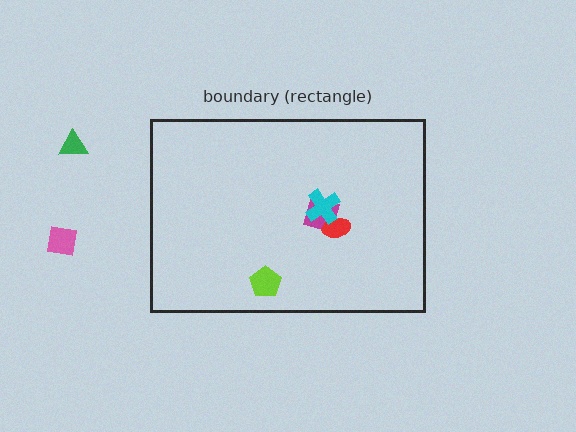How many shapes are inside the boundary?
4 inside, 2 outside.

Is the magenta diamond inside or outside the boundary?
Inside.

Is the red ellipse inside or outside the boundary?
Inside.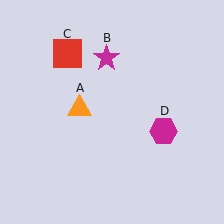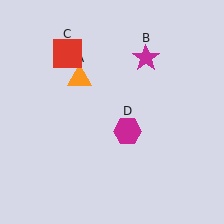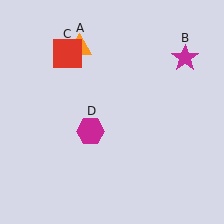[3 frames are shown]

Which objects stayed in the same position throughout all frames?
Red square (object C) remained stationary.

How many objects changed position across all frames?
3 objects changed position: orange triangle (object A), magenta star (object B), magenta hexagon (object D).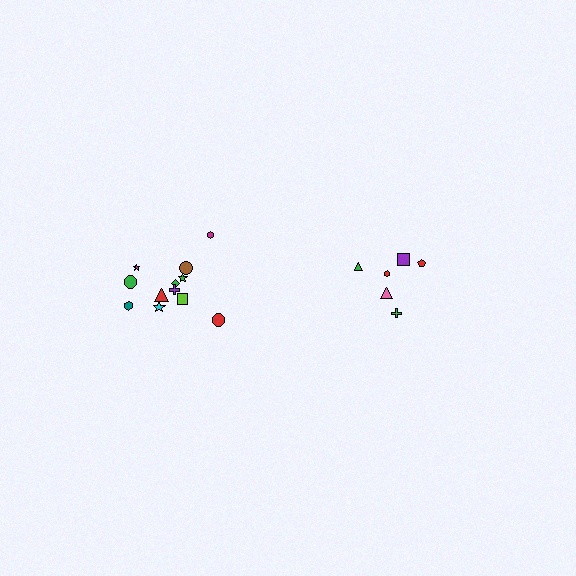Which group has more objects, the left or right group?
The left group.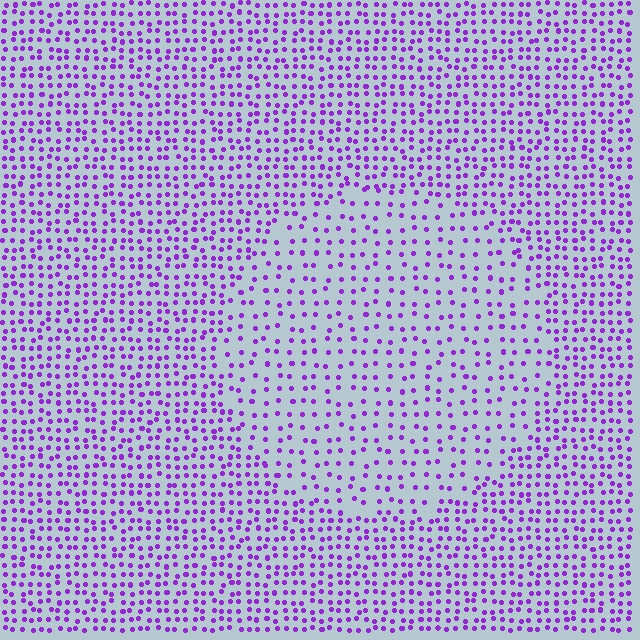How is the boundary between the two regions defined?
The boundary is defined by a change in element density (approximately 1.9x ratio). All elements are the same color, size, and shape.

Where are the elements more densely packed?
The elements are more densely packed outside the circle boundary.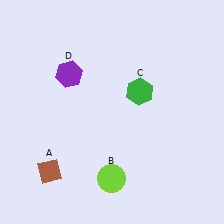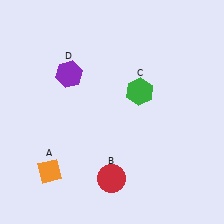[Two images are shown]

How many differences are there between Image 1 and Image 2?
There are 2 differences between the two images.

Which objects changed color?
A changed from brown to orange. B changed from lime to red.